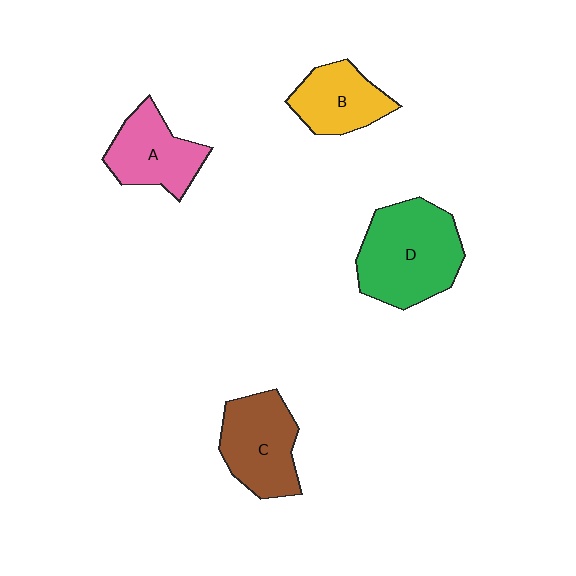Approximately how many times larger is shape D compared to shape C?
Approximately 1.3 times.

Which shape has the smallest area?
Shape B (yellow).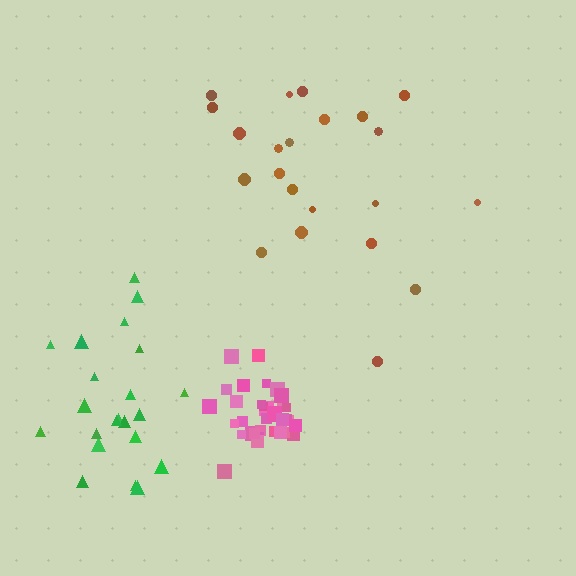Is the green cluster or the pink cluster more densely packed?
Pink.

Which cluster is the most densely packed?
Pink.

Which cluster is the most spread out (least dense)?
Brown.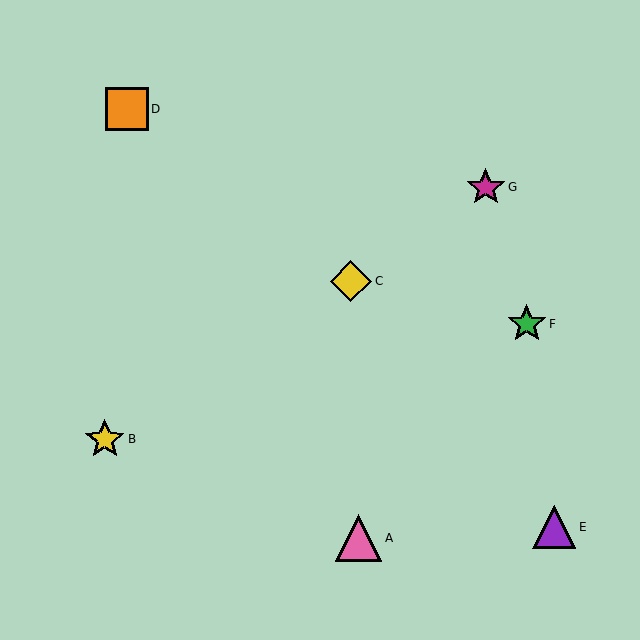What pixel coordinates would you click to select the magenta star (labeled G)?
Click at (486, 187) to select the magenta star G.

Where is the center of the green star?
The center of the green star is at (527, 324).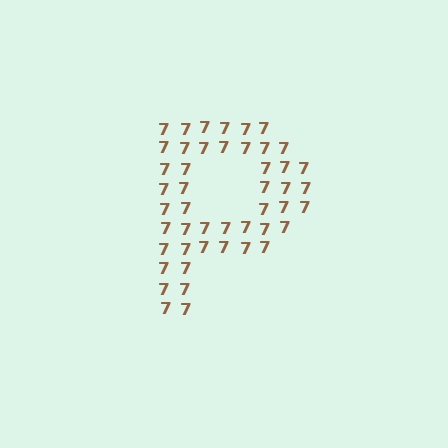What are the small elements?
The small elements are digit 7's.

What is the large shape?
The large shape is the letter P.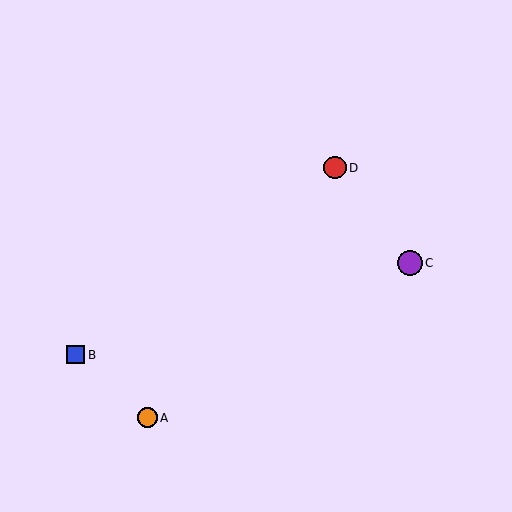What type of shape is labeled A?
Shape A is an orange circle.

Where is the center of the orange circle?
The center of the orange circle is at (148, 418).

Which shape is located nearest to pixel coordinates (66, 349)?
The blue square (labeled B) at (75, 355) is nearest to that location.